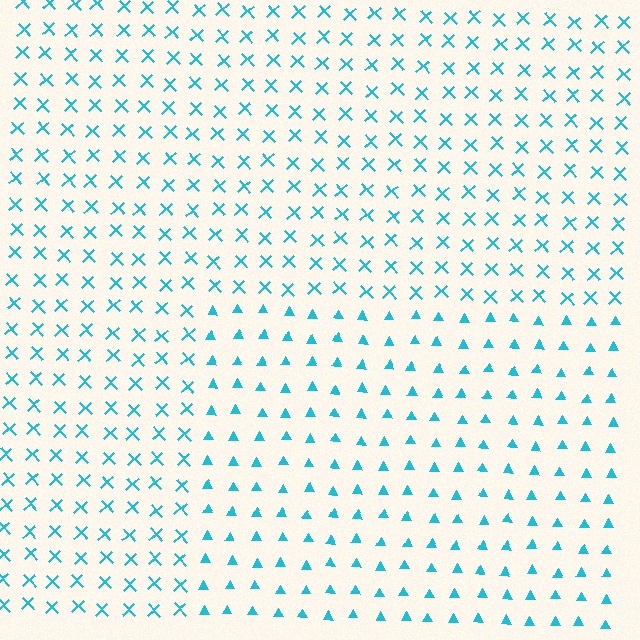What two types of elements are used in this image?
The image uses triangles inside the rectangle region and X marks outside it.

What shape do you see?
I see a rectangle.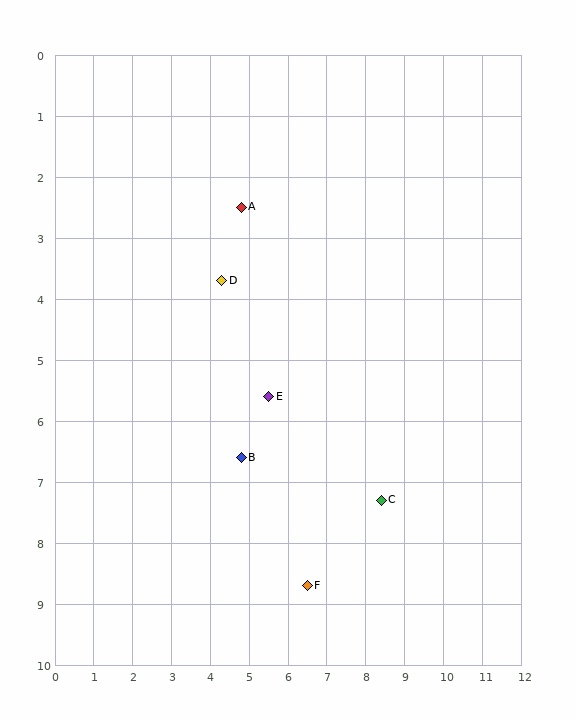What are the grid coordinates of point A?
Point A is at approximately (4.8, 2.5).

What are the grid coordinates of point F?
Point F is at approximately (6.5, 8.7).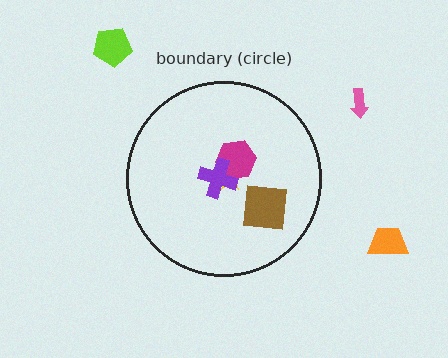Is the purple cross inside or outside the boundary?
Inside.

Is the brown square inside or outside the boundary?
Inside.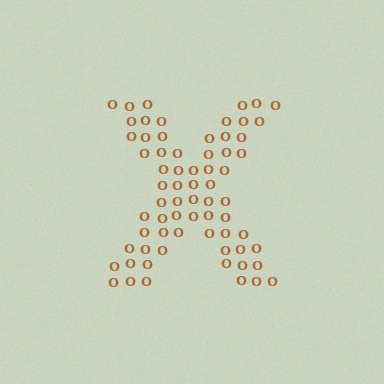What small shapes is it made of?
It is made of small letter O's.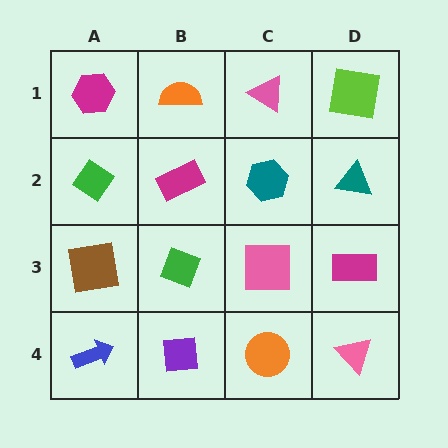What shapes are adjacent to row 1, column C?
A teal hexagon (row 2, column C), an orange semicircle (row 1, column B), a lime square (row 1, column D).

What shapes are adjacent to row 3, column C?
A teal hexagon (row 2, column C), an orange circle (row 4, column C), a green diamond (row 3, column B), a magenta rectangle (row 3, column D).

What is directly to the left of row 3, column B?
A brown square.